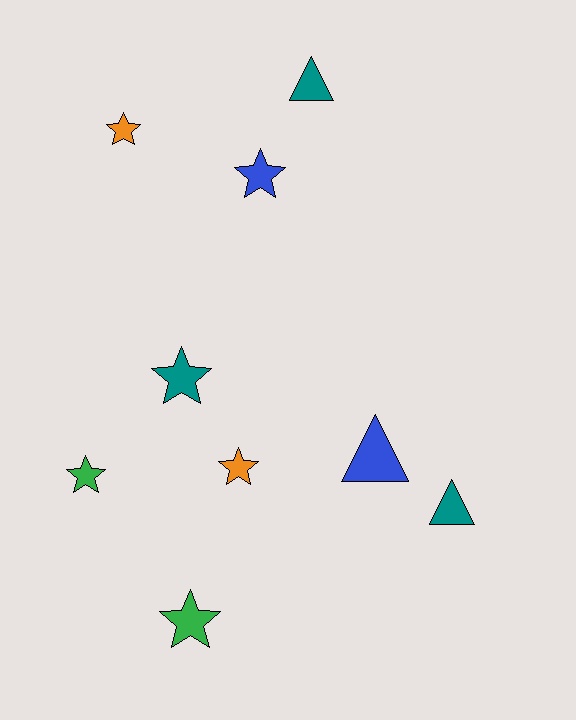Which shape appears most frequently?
Star, with 6 objects.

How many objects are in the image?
There are 9 objects.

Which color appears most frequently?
Teal, with 3 objects.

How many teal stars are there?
There is 1 teal star.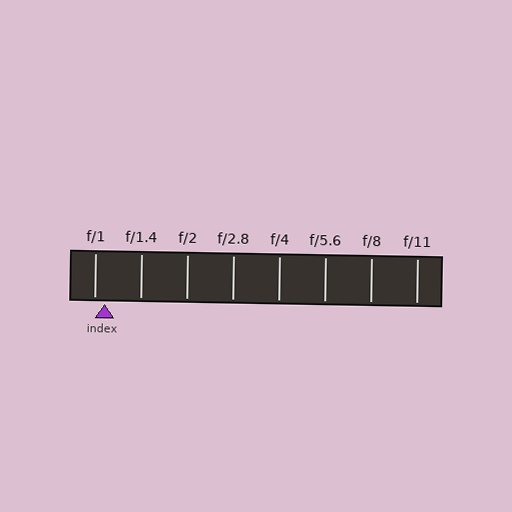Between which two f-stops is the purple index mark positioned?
The index mark is between f/1 and f/1.4.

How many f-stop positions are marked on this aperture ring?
There are 8 f-stop positions marked.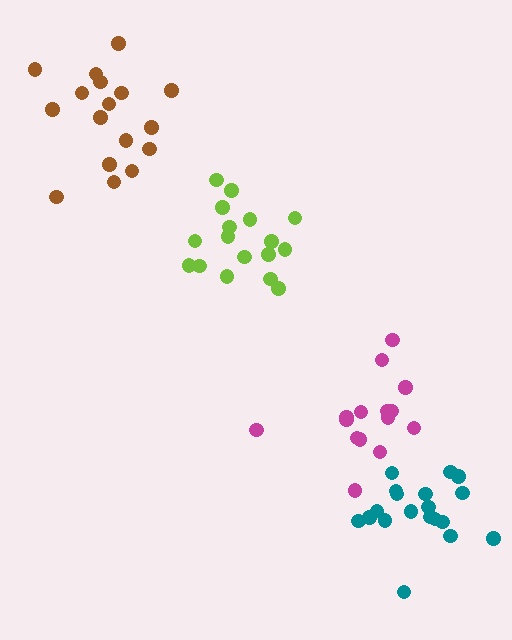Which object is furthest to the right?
The teal cluster is rightmost.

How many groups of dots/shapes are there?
There are 4 groups.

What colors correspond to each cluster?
The clusters are colored: teal, brown, lime, magenta.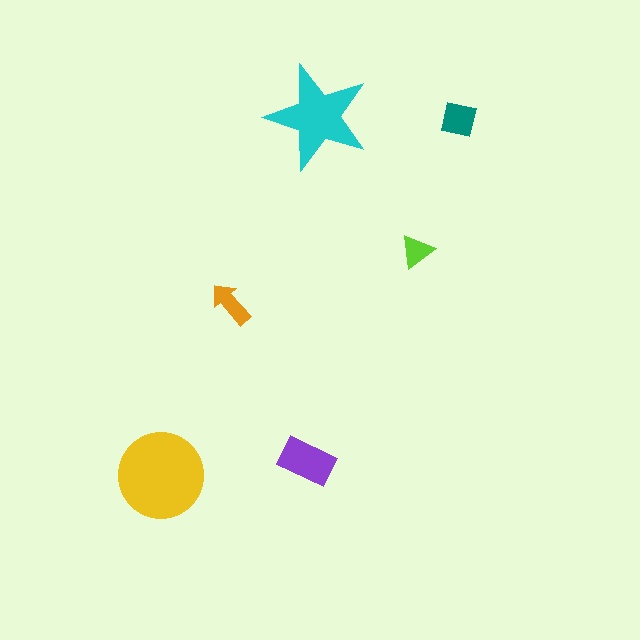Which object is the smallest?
The lime triangle.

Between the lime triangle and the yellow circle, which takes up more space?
The yellow circle.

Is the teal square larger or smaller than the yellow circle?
Smaller.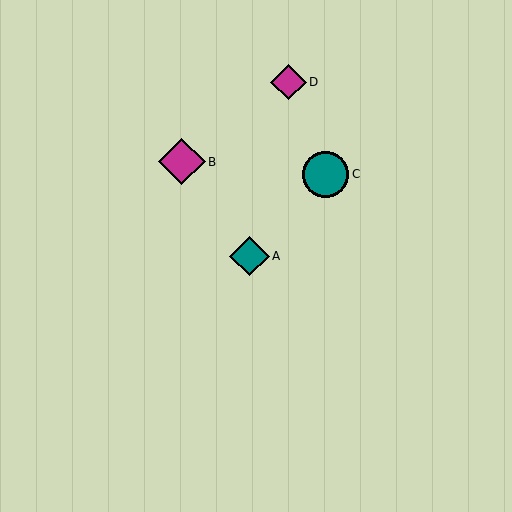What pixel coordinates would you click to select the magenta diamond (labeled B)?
Click at (182, 162) to select the magenta diamond B.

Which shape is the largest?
The magenta diamond (labeled B) is the largest.